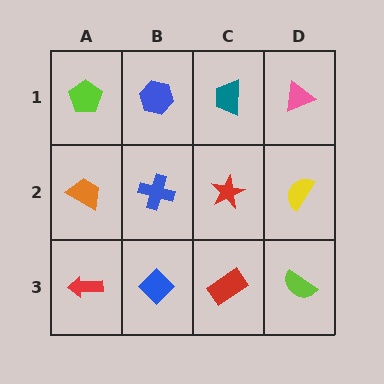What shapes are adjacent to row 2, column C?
A teal trapezoid (row 1, column C), a red rectangle (row 3, column C), a blue cross (row 2, column B), a yellow semicircle (row 2, column D).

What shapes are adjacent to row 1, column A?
An orange trapezoid (row 2, column A), a blue hexagon (row 1, column B).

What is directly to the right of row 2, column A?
A blue cross.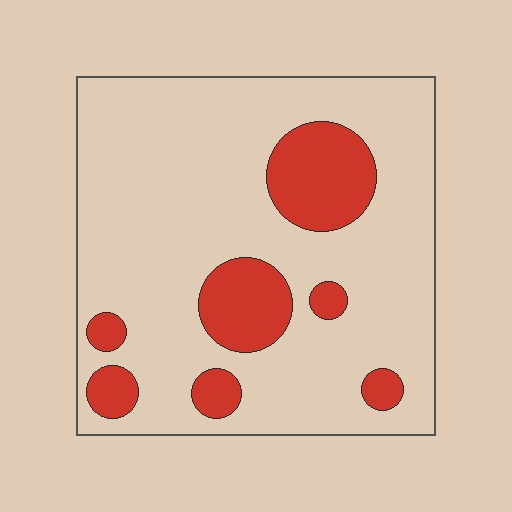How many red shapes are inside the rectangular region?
7.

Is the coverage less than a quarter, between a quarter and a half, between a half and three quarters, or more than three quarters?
Less than a quarter.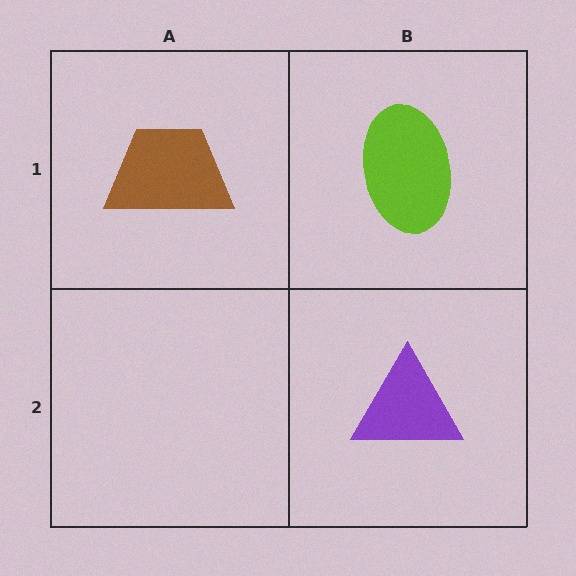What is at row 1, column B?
A lime ellipse.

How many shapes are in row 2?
1 shape.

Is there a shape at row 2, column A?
No, that cell is empty.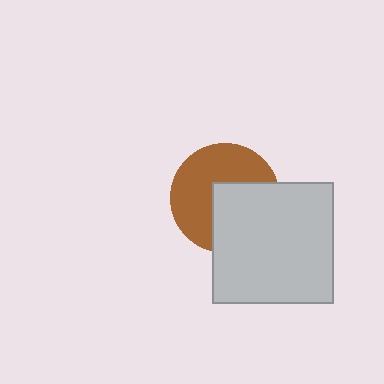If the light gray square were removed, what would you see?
You would see the complete brown circle.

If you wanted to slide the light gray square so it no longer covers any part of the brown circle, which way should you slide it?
Slide it toward the lower-right — that is the most direct way to separate the two shapes.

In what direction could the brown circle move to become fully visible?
The brown circle could move toward the upper-left. That would shift it out from behind the light gray square entirely.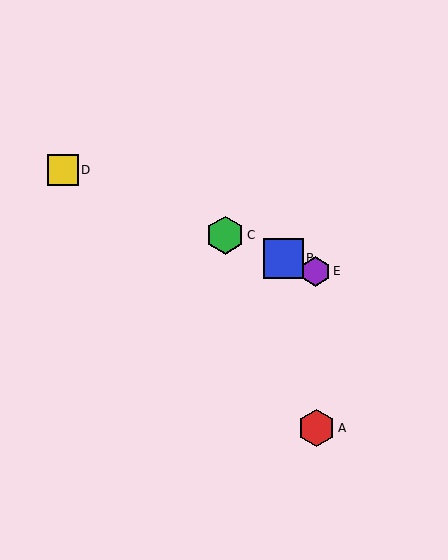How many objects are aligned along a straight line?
4 objects (B, C, D, E) are aligned along a straight line.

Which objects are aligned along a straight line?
Objects B, C, D, E are aligned along a straight line.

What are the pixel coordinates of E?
Object E is at (316, 271).